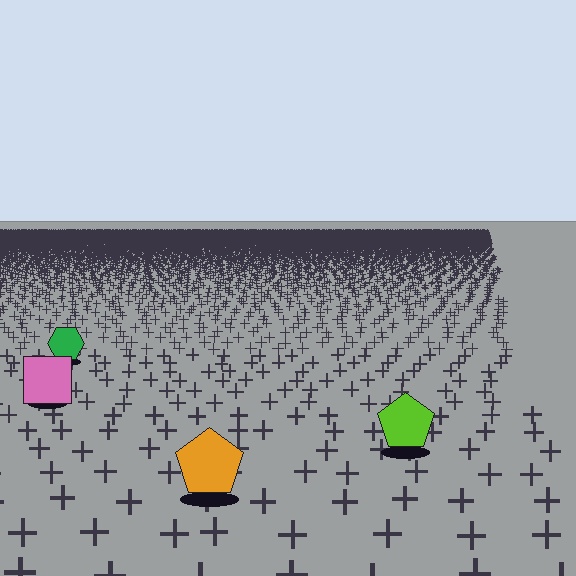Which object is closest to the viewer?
The orange pentagon is closest. The texture marks near it are larger and more spread out.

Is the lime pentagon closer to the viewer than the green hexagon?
Yes. The lime pentagon is closer — you can tell from the texture gradient: the ground texture is coarser near it.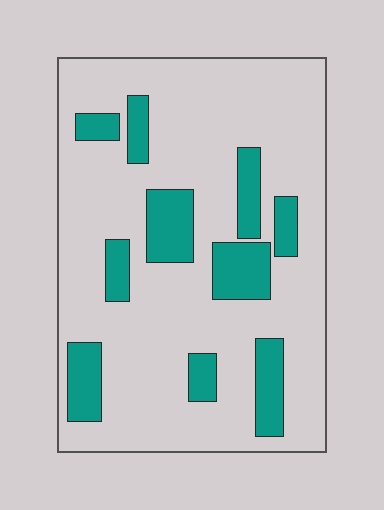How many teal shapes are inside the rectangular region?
10.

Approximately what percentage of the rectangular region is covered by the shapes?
Approximately 20%.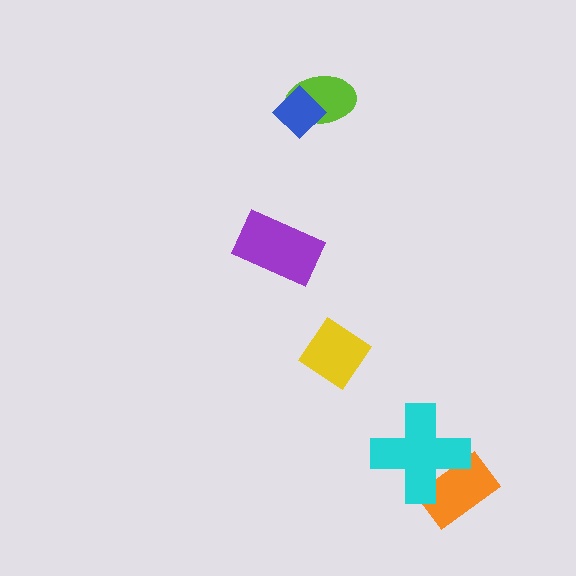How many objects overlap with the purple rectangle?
0 objects overlap with the purple rectangle.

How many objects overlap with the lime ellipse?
1 object overlaps with the lime ellipse.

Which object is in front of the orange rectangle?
The cyan cross is in front of the orange rectangle.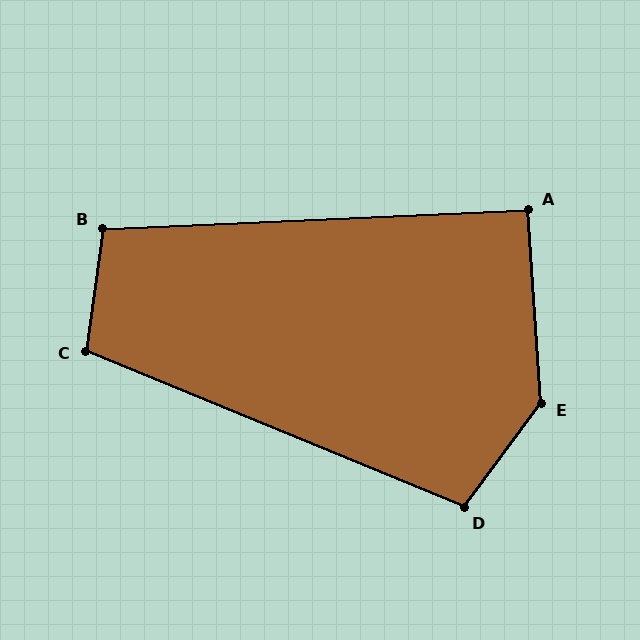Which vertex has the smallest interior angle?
A, at approximately 91 degrees.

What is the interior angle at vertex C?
Approximately 105 degrees (obtuse).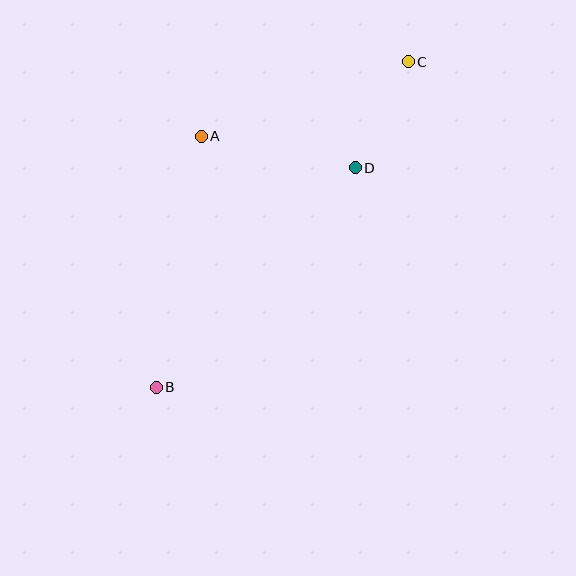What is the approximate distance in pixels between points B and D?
The distance between B and D is approximately 296 pixels.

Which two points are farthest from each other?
Points B and C are farthest from each other.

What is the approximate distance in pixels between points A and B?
The distance between A and B is approximately 255 pixels.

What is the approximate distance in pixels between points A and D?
The distance between A and D is approximately 157 pixels.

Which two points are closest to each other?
Points C and D are closest to each other.